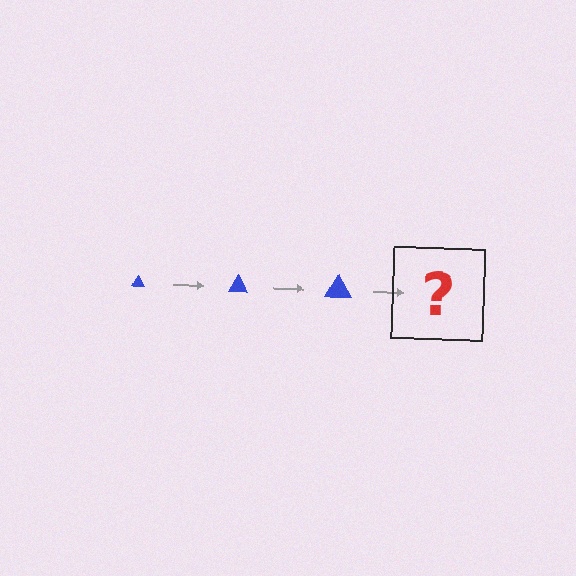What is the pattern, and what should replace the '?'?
The pattern is that the triangle gets progressively larger each step. The '?' should be a blue triangle, larger than the previous one.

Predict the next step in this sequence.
The next step is a blue triangle, larger than the previous one.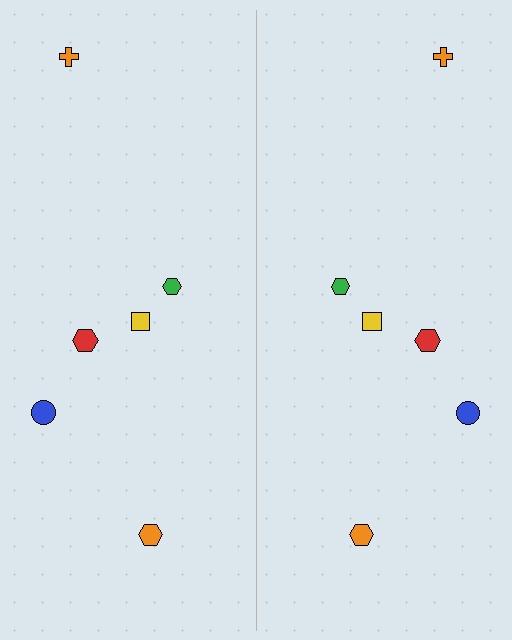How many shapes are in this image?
There are 12 shapes in this image.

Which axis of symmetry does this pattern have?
The pattern has a vertical axis of symmetry running through the center of the image.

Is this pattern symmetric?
Yes, this pattern has bilateral (reflection) symmetry.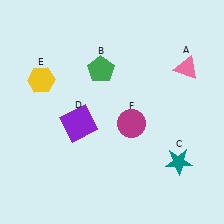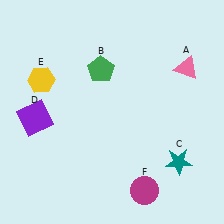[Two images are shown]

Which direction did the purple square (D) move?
The purple square (D) moved left.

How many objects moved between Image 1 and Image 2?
2 objects moved between the two images.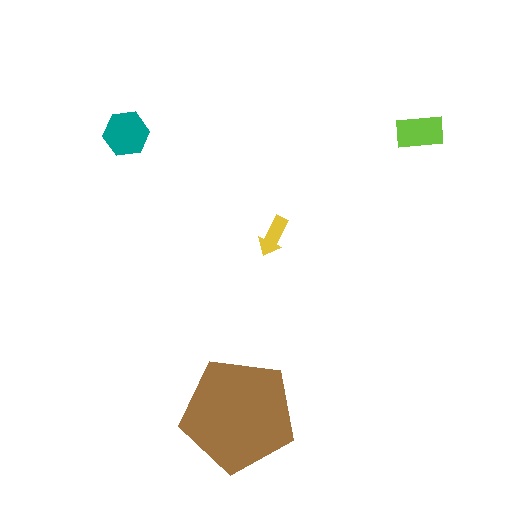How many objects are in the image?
There are 4 objects in the image.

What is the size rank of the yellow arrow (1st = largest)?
4th.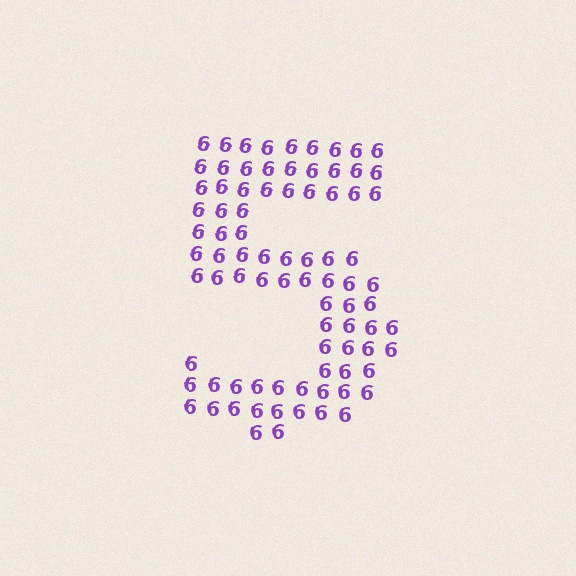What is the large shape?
The large shape is the digit 5.